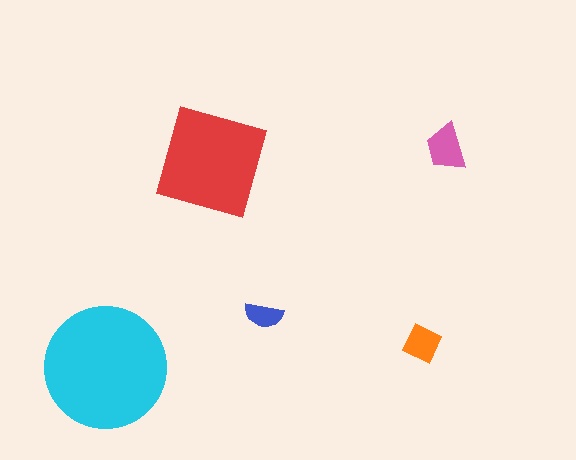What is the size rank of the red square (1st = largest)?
2nd.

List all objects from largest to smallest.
The cyan circle, the red square, the pink trapezoid, the orange diamond, the blue semicircle.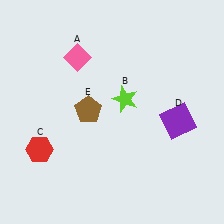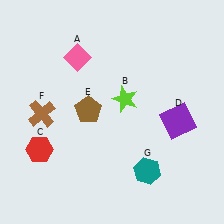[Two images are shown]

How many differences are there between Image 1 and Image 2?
There are 2 differences between the two images.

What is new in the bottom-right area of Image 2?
A teal hexagon (G) was added in the bottom-right area of Image 2.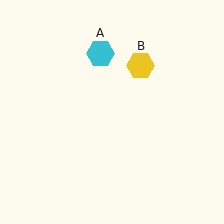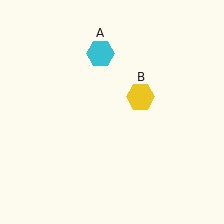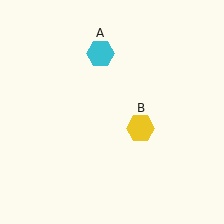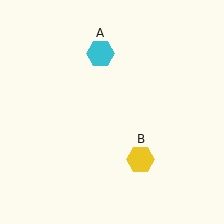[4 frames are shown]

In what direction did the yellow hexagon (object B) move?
The yellow hexagon (object B) moved down.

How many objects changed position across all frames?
1 object changed position: yellow hexagon (object B).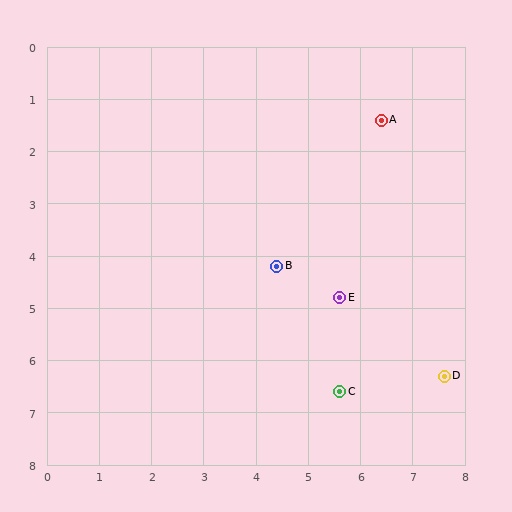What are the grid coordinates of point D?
Point D is at approximately (7.6, 6.3).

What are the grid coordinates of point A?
Point A is at approximately (6.4, 1.4).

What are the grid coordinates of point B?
Point B is at approximately (4.4, 4.2).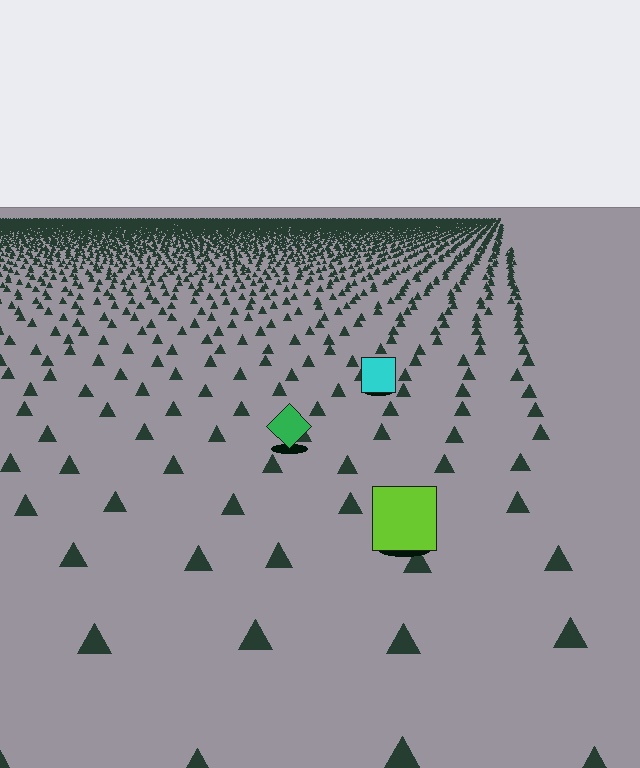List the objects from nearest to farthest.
From nearest to farthest: the lime square, the green diamond, the cyan square.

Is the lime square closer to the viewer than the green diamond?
Yes. The lime square is closer — you can tell from the texture gradient: the ground texture is coarser near it.